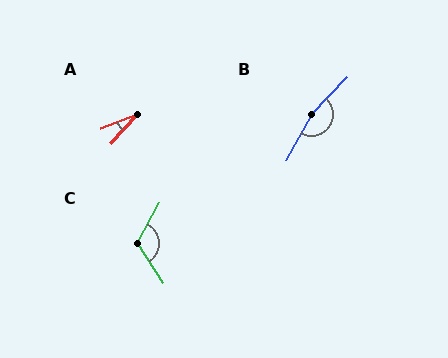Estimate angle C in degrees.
Approximately 118 degrees.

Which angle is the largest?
B, at approximately 165 degrees.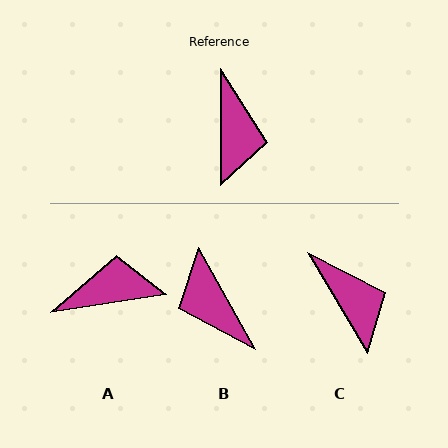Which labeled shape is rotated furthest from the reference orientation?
B, about 151 degrees away.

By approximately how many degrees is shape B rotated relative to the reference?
Approximately 151 degrees clockwise.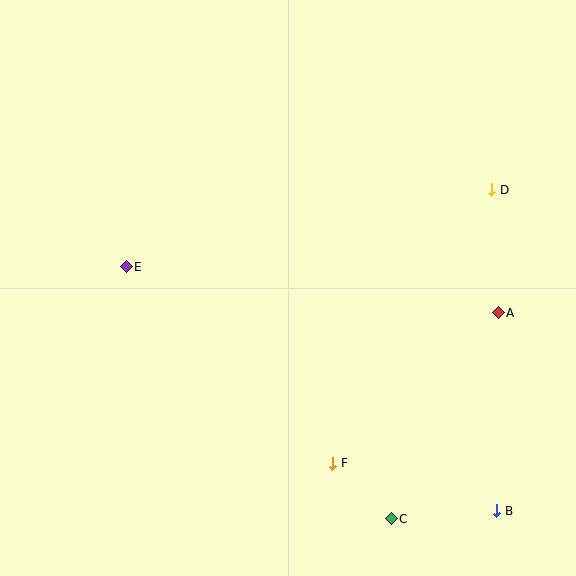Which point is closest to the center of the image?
Point E at (126, 267) is closest to the center.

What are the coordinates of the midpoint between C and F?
The midpoint between C and F is at (362, 491).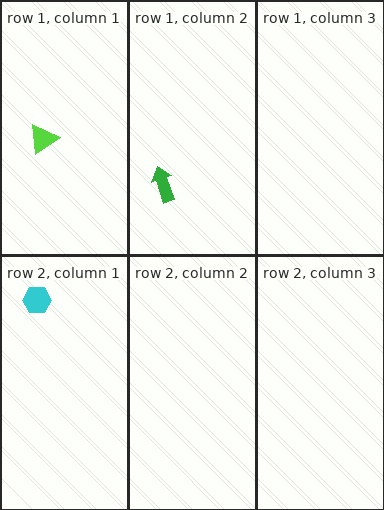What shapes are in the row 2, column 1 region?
The cyan hexagon.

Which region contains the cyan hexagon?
The row 2, column 1 region.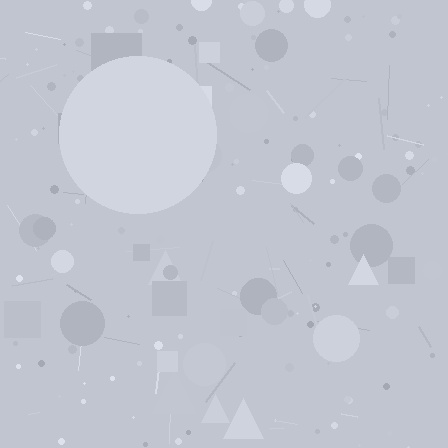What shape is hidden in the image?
A circle is hidden in the image.